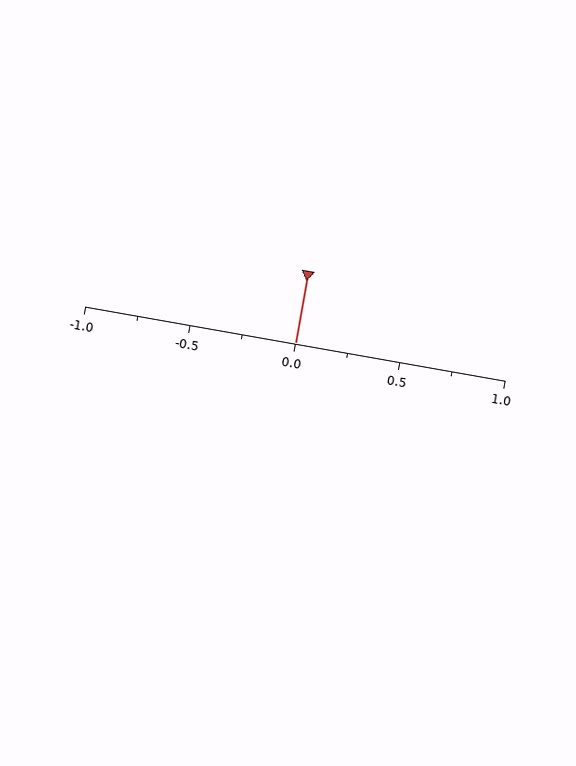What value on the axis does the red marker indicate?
The marker indicates approximately 0.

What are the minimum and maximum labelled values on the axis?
The axis runs from -1.0 to 1.0.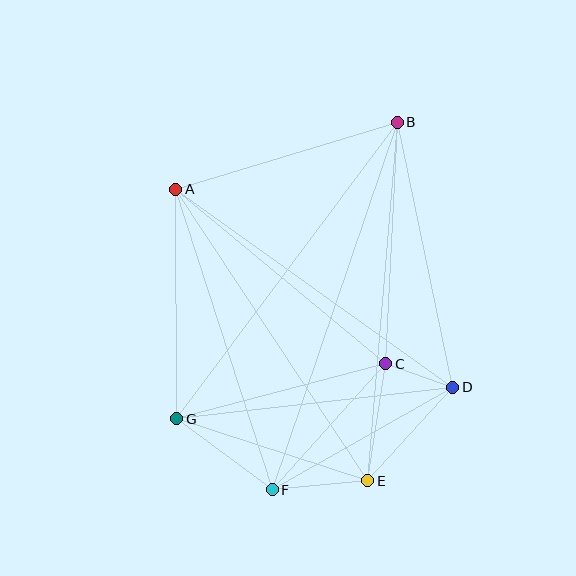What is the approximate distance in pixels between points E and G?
The distance between E and G is approximately 200 pixels.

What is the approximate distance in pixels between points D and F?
The distance between D and F is approximately 207 pixels.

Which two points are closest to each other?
Points C and D are closest to each other.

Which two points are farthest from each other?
Points B and F are farthest from each other.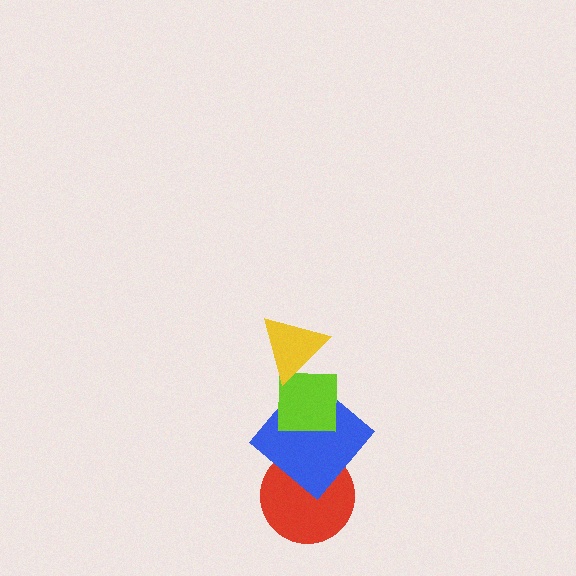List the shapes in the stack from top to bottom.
From top to bottom: the yellow triangle, the lime square, the blue diamond, the red circle.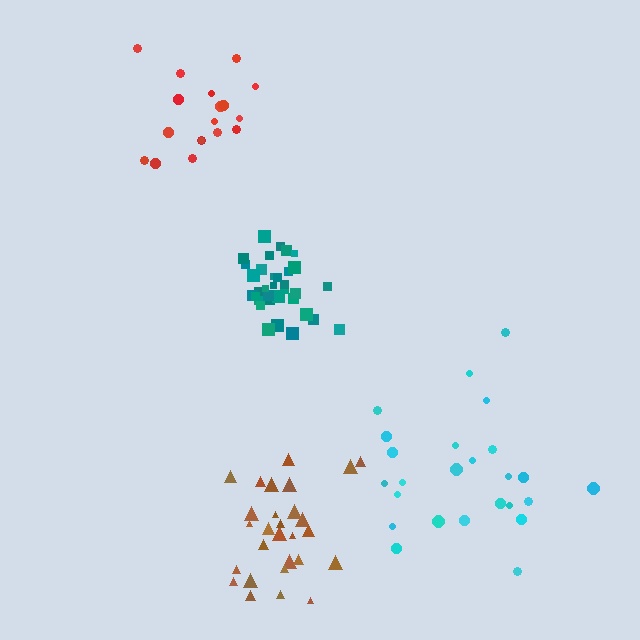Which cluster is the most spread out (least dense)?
Cyan.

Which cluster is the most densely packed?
Teal.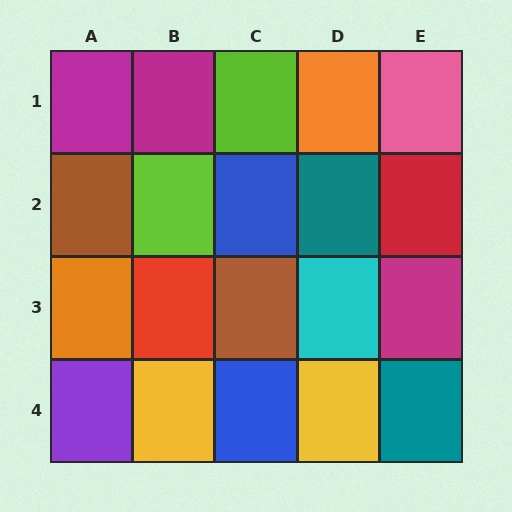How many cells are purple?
1 cell is purple.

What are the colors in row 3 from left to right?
Orange, red, brown, cyan, magenta.